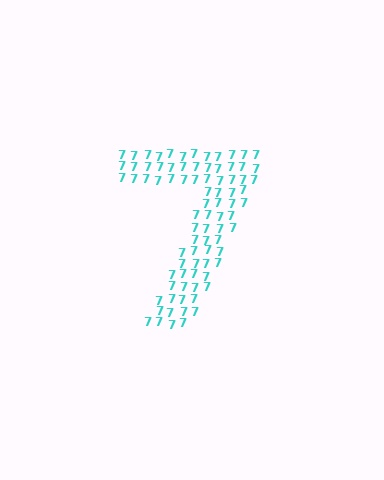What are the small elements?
The small elements are digit 7's.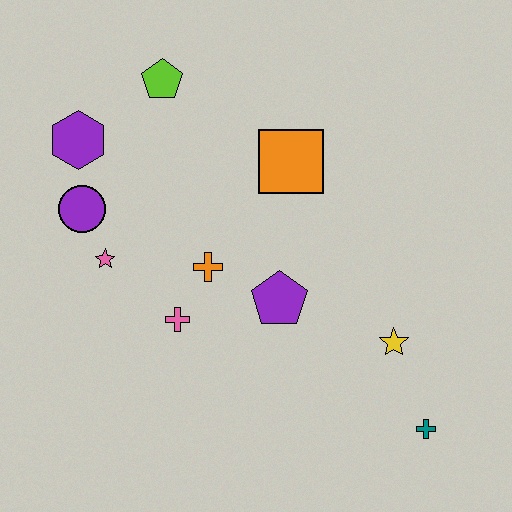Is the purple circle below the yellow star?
No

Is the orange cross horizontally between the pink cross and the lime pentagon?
No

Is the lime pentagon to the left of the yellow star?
Yes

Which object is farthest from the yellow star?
The purple hexagon is farthest from the yellow star.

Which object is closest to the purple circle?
The pink star is closest to the purple circle.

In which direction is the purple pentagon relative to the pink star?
The purple pentagon is to the right of the pink star.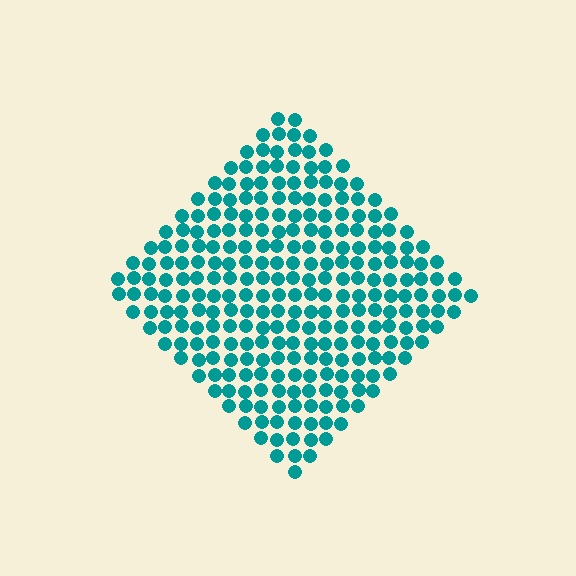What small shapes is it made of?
It is made of small circles.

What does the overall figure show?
The overall figure shows a diamond.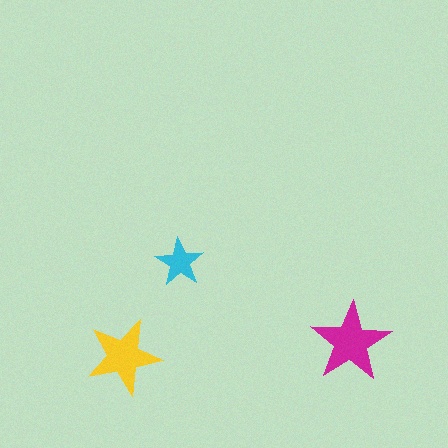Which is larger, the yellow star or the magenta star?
The magenta one.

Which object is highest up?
The cyan star is topmost.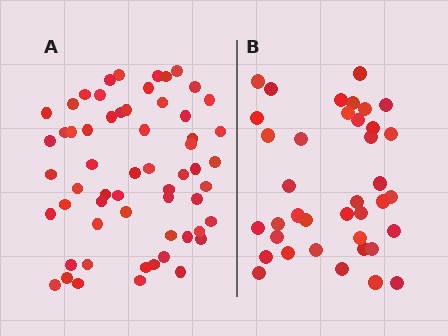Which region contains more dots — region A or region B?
Region A (the left region) has more dots.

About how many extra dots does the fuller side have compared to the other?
Region A has approximately 20 more dots than region B.